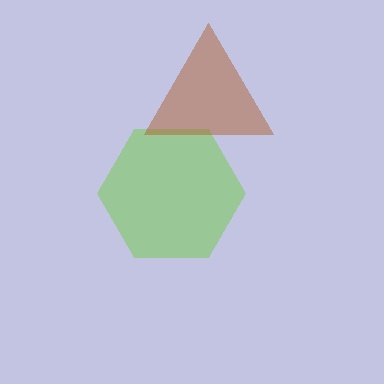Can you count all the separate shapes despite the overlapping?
Yes, there are 2 separate shapes.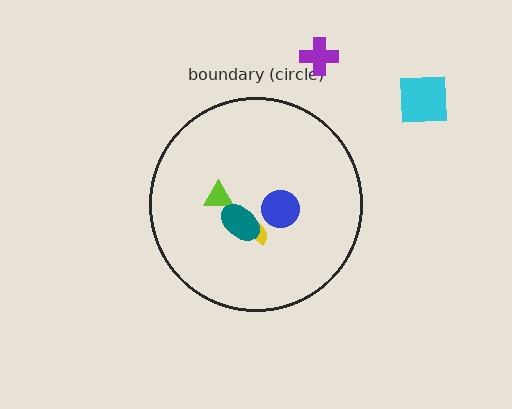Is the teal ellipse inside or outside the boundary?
Inside.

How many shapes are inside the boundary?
4 inside, 2 outside.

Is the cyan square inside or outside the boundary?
Outside.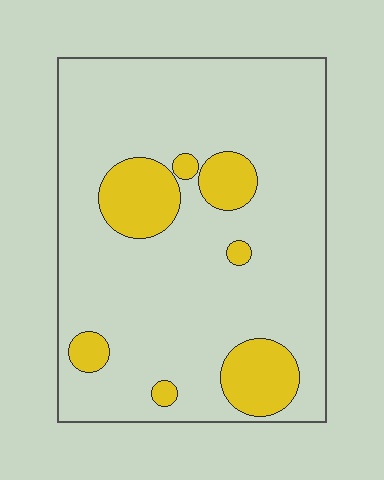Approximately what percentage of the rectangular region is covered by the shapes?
Approximately 15%.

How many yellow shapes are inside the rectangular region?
7.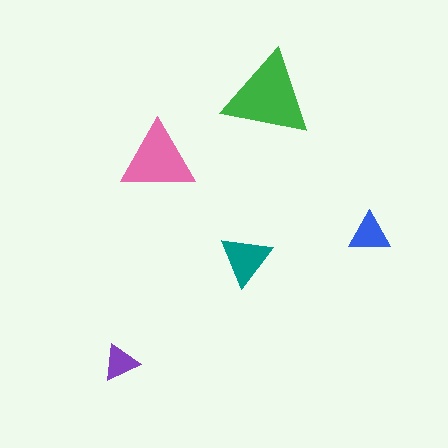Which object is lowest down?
The purple triangle is bottommost.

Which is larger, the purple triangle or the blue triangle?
The blue one.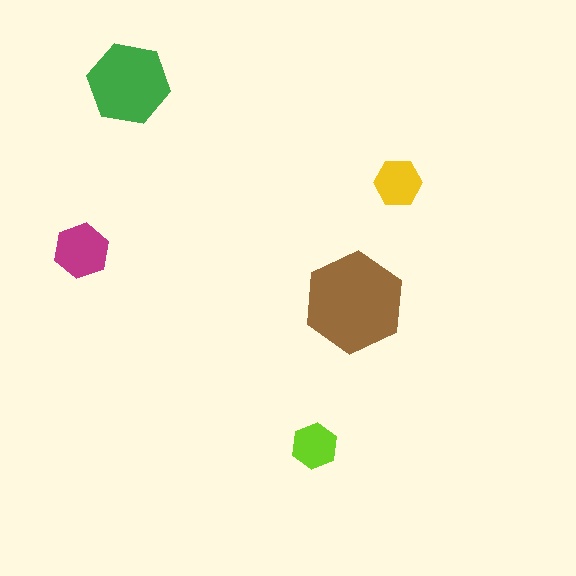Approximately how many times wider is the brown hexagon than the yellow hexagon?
About 2 times wider.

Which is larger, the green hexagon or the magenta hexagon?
The green one.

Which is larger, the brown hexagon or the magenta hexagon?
The brown one.